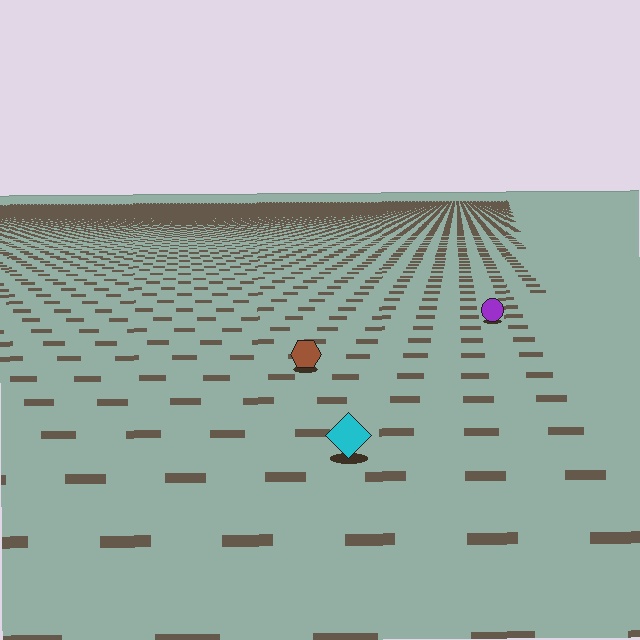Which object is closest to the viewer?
The cyan diamond is closest. The texture marks near it are larger and more spread out.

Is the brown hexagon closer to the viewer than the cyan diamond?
No. The cyan diamond is closer — you can tell from the texture gradient: the ground texture is coarser near it.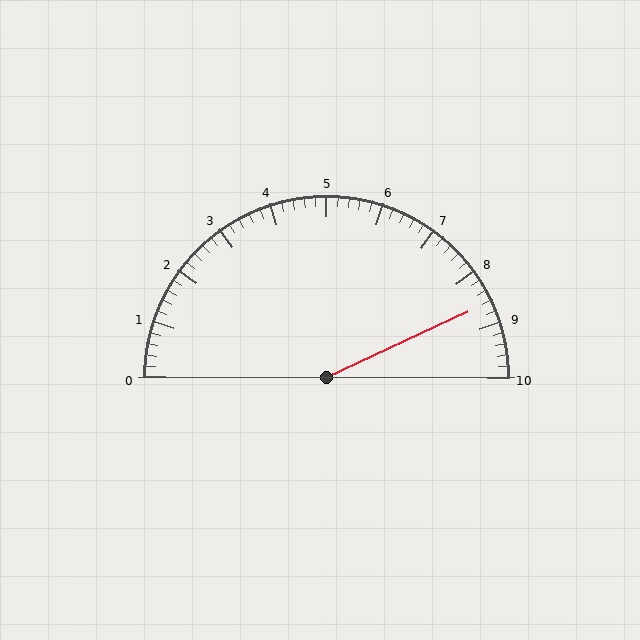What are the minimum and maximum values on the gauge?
The gauge ranges from 0 to 10.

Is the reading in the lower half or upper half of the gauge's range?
The reading is in the upper half of the range (0 to 10).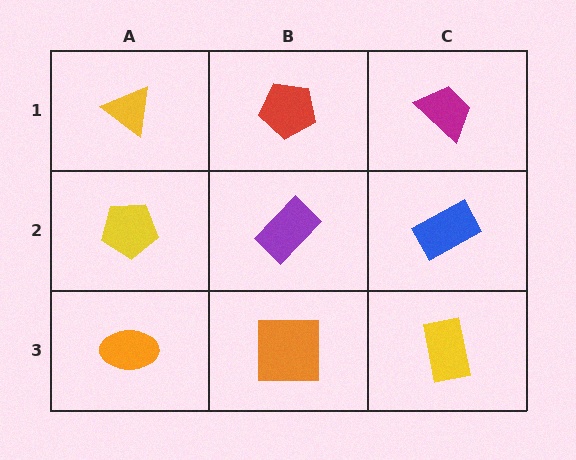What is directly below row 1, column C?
A blue rectangle.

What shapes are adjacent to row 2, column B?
A red pentagon (row 1, column B), an orange square (row 3, column B), a yellow pentagon (row 2, column A), a blue rectangle (row 2, column C).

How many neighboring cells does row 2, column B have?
4.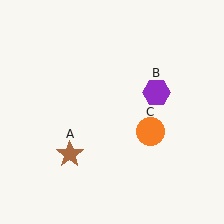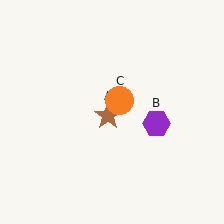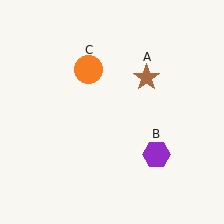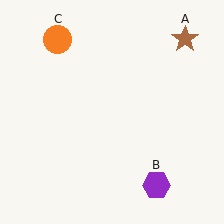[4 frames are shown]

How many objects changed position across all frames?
3 objects changed position: brown star (object A), purple hexagon (object B), orange circle (object C).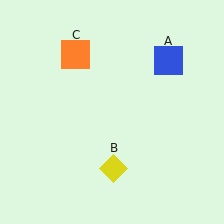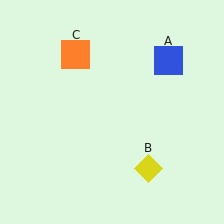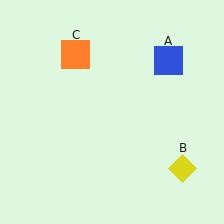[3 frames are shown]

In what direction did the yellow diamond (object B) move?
The yellow diamond (object B) moved right.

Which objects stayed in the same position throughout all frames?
Blue square (object A) and orange square (object C) remained stationary.